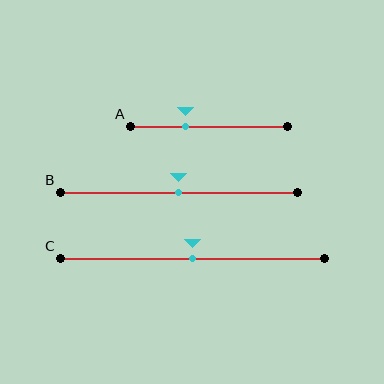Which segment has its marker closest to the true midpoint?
Segment B has its marker closest to the true midpoint.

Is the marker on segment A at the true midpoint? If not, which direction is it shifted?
No, the marker on segment A is shifted to the left by about 15% of the segment length.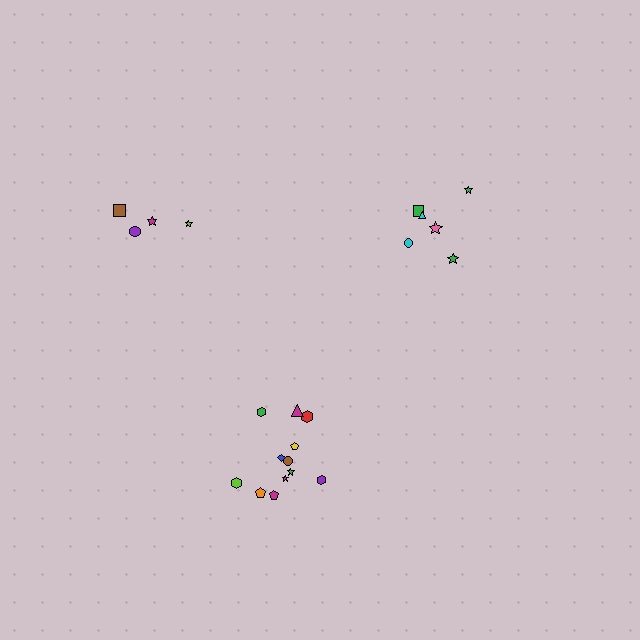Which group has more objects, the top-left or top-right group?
The top-right group.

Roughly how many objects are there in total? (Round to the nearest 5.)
Roughly 20 objects in total.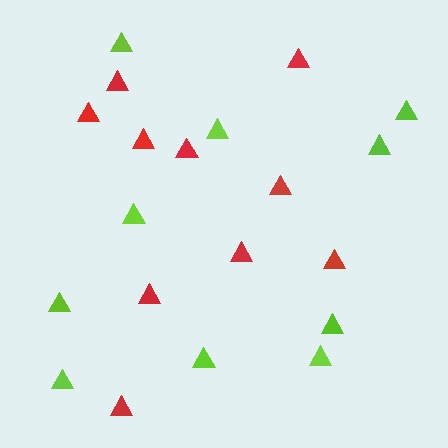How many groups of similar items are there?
There are 2 groups: one group of red triangles (10) and one group of lime triangles (10).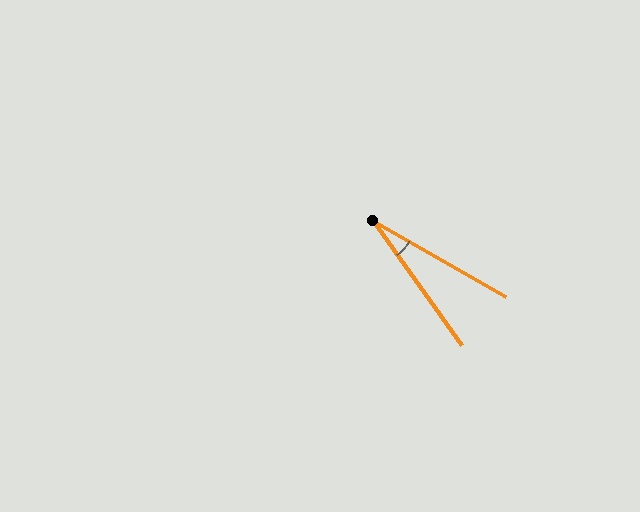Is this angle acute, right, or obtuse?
It is acute.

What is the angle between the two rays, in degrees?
Approximately 25 degrees.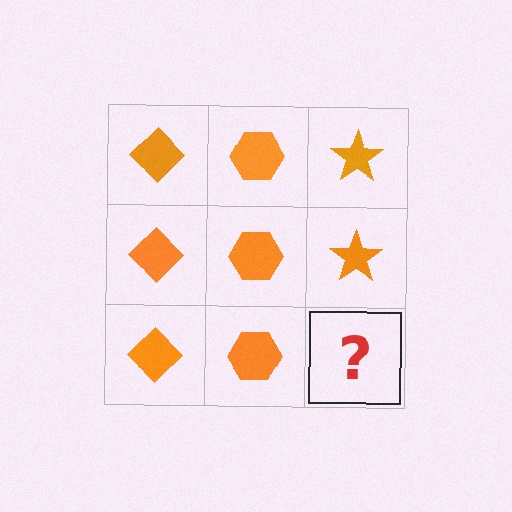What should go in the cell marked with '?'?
The missing cell should contain an orange star.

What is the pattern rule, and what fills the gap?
The rule is that each column has a consistent shape. The gap should be filled with an orange star.